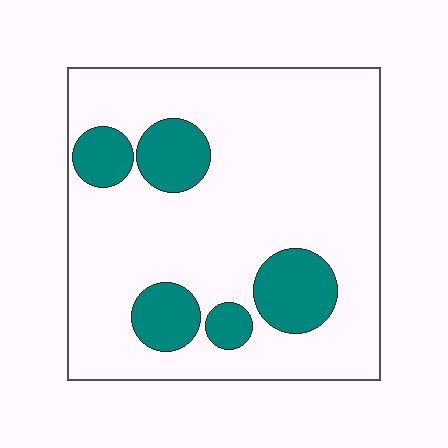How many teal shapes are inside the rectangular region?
5.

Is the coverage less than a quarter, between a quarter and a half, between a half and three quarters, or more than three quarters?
Less than a quarter.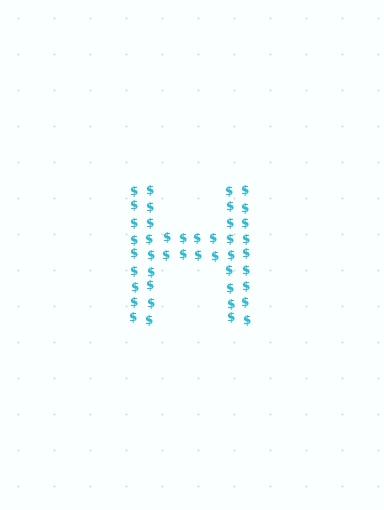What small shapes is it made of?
It is made of small dollar signs.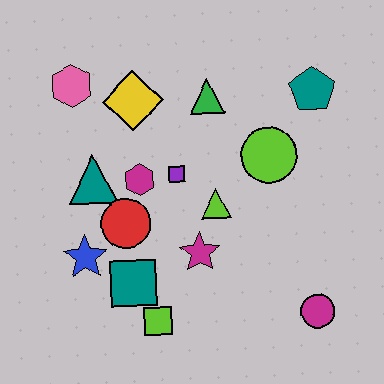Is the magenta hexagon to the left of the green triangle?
Yes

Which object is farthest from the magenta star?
The pink hexagon is farthest from the magenta star.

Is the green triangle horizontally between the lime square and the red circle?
No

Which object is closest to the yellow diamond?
The pink hexagon is closest to the yellow diamond.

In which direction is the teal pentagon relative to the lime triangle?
The teal pentagon is above the lime triangle.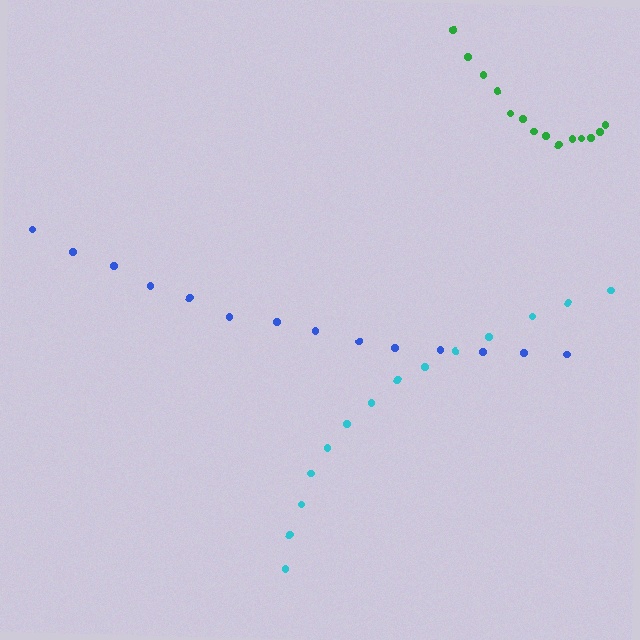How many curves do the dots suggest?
There are 3 distinct paths.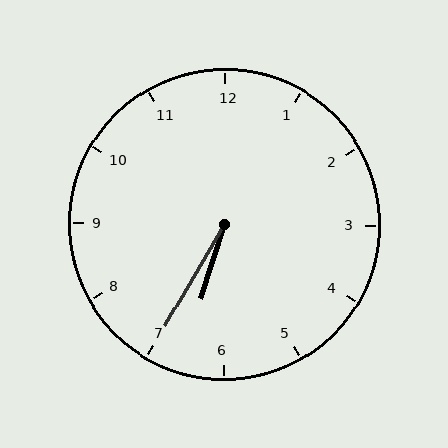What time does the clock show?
6:35.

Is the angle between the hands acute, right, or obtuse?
It is acute.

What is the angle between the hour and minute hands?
Approximately 12 degrees.